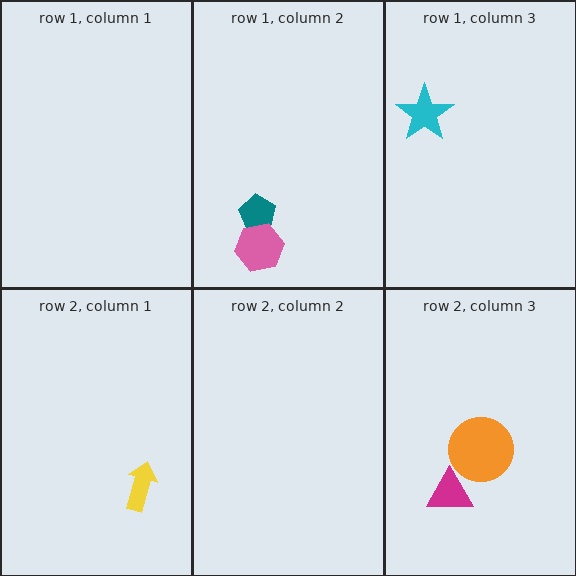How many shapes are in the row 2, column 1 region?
1.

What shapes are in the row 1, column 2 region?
The teal pentagon, the pink hexagon.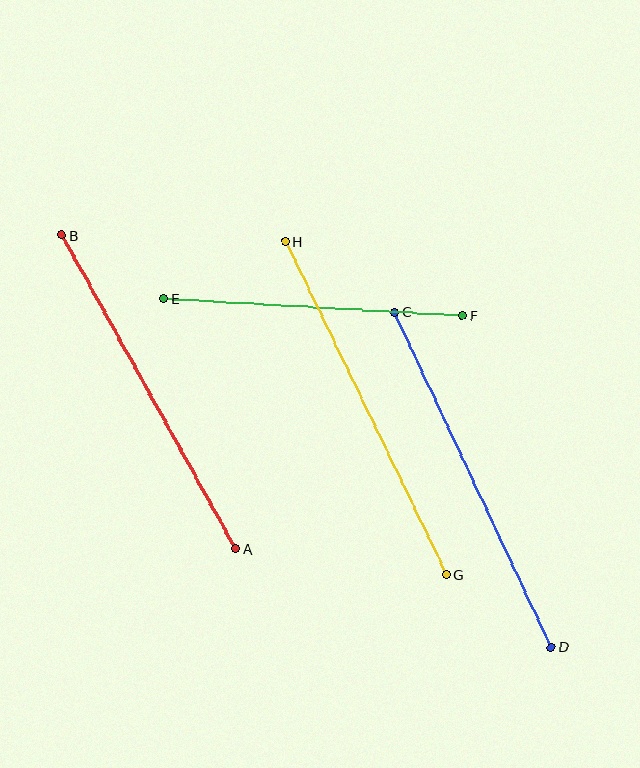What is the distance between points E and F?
The distance is approximately 299 pixels.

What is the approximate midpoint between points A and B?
The midpoint is at approximately (149, 392) pixels.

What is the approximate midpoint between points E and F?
The midpoint is at approximately (313, 307) pixels.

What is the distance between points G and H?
The distance is approximately 370 pixels.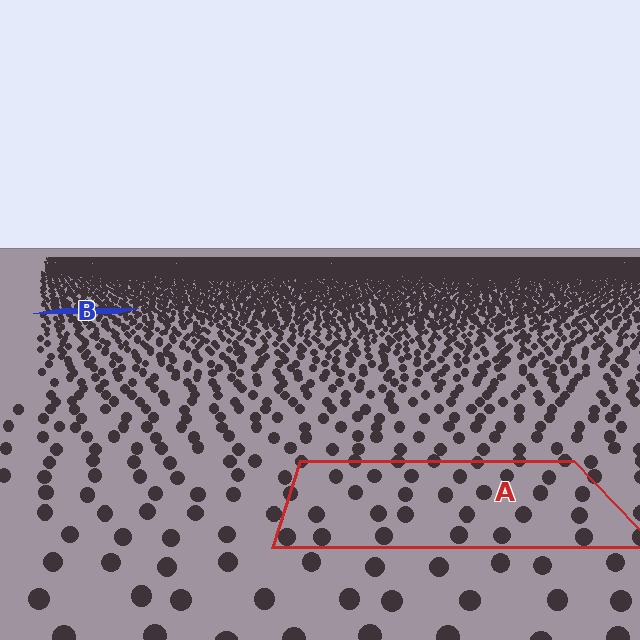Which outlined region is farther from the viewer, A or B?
Region B is farther from the viewer — the texture elements inside it appear smaller and more densely packed.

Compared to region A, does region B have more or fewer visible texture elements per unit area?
Region B has more texture elements per unit area — they are packed more densely because it is farther away.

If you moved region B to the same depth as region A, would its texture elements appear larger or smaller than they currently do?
They would appear larger. At a closer depth, the same texture elements are projected at a bigger on-screen size.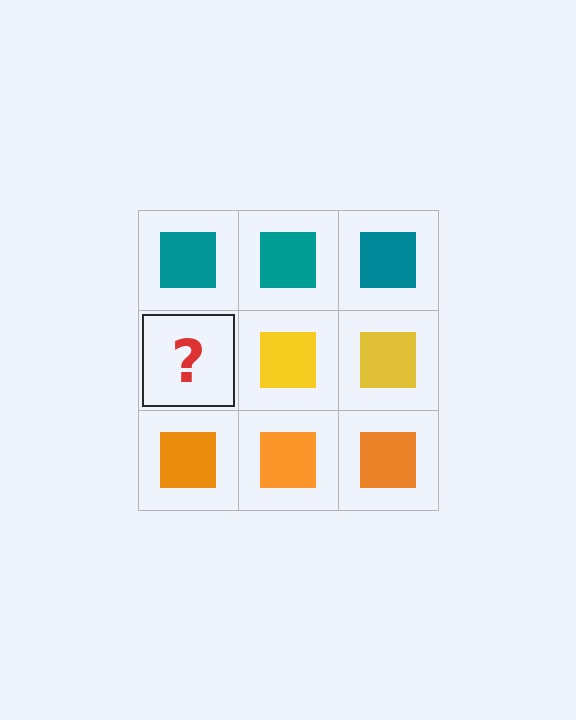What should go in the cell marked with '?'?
The missing cell should contain a yellow square.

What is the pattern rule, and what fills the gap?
The rule is that each row has a consistent color. The gap should be filled with a yellow square.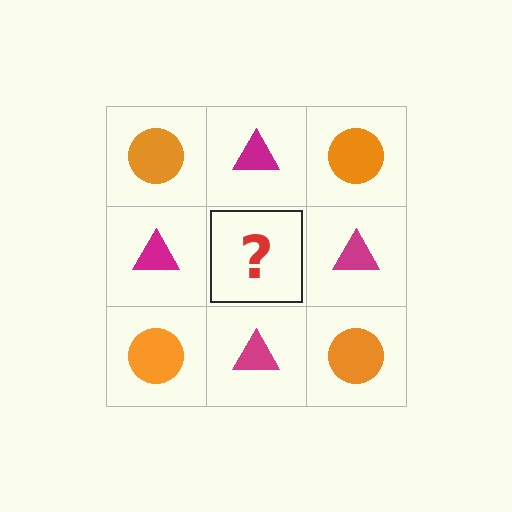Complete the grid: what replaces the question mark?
The question mark should be replaced with an orange circle.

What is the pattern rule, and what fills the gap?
The rule is that it alternates orange circle and magenta triangle in a checkerboard pattern. The gap should be filled with an orange circle.